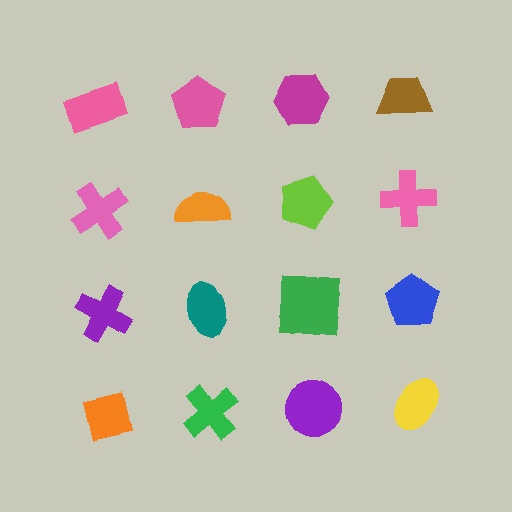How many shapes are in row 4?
4 shapes.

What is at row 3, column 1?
A purple cross.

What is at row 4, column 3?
A purple circle.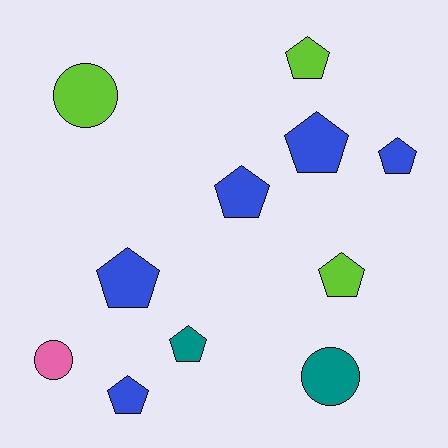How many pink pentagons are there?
There are no pink pentagons.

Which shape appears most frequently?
Pentagon, with 8 objects.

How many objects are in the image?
There are 11 objects.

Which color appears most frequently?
Blue, with 5 objects.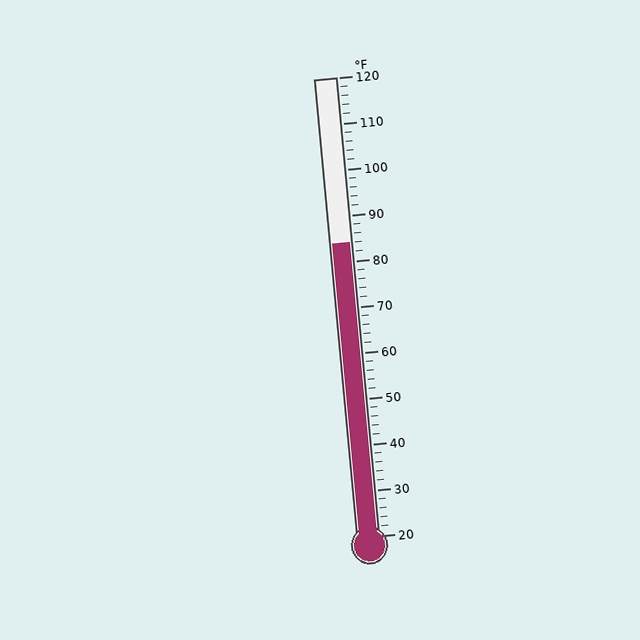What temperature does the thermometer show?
The thermometer shows approximately 84°F.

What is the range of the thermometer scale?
The thermometer scale ranges from 20°F to 120°F.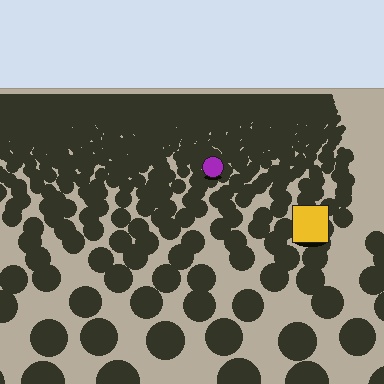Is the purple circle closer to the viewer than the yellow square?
No. The yellow square is closer — you can tell from the texture gradient: the ground texture is coarser near it.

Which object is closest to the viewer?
The yellow square is closest. The texture marks near it are larger and more spread out.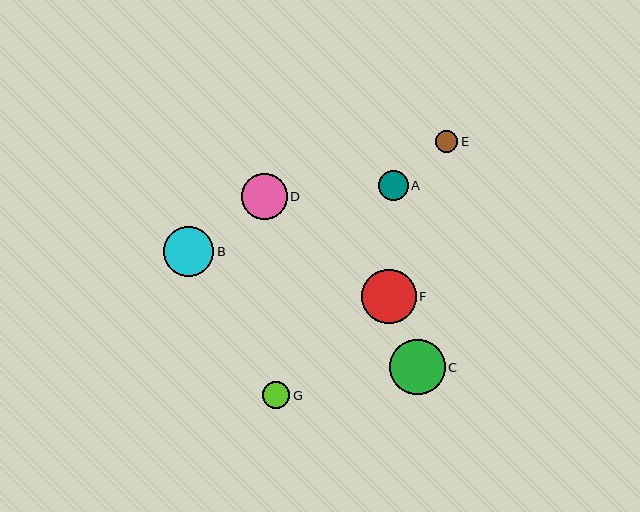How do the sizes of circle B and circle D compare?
Circle B and circle D are approximately the same size.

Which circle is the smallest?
Circle E is the smallest with a size of approximately 23 pixels.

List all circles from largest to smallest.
From largest to smallest: C, F, B, D, A, G, E.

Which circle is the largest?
Circle C is the largest with a size of approximately 56 pixels.